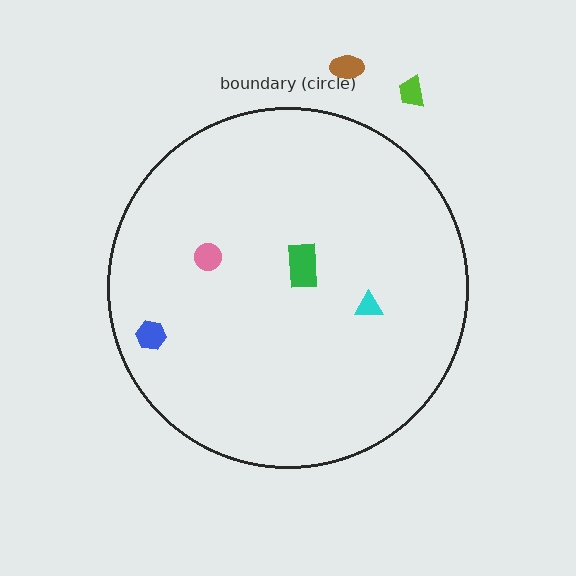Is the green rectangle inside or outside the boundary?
Inside.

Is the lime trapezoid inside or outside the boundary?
Outside.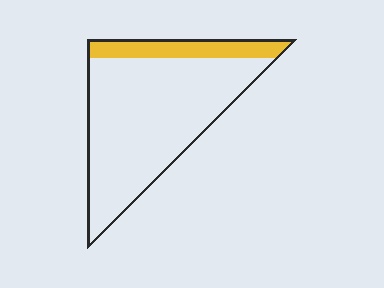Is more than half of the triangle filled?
No.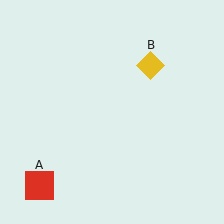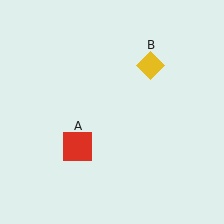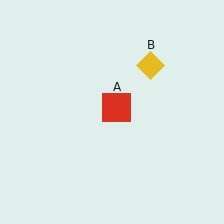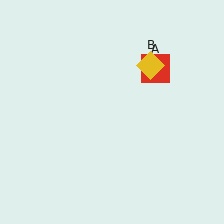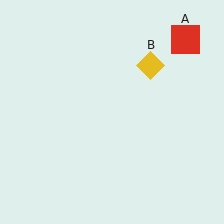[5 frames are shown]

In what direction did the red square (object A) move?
The red square (object A) moved up and to the right.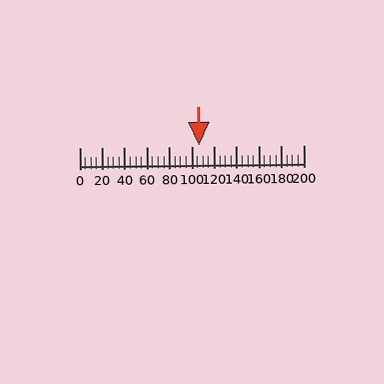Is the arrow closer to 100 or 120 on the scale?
The arrow is closer to 100.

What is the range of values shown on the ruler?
The ruler shows values from 0 to 200.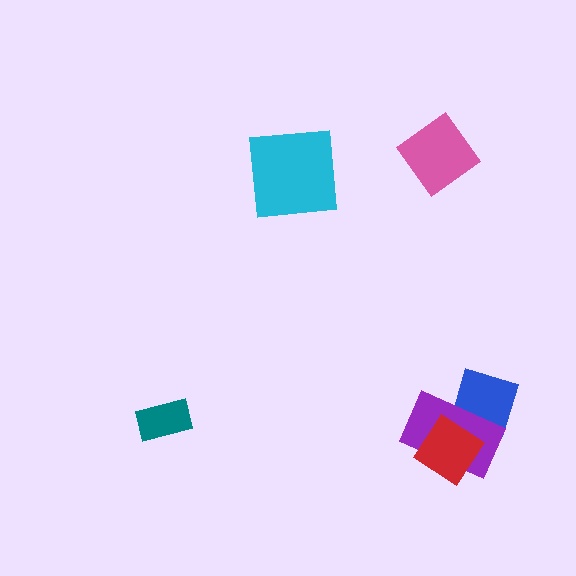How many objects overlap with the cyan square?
0 objects overlap with the cyan square.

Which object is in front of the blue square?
The purple rectangle is in front of the blue square.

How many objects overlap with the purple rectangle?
2 objects overlap with the purple rectangle.